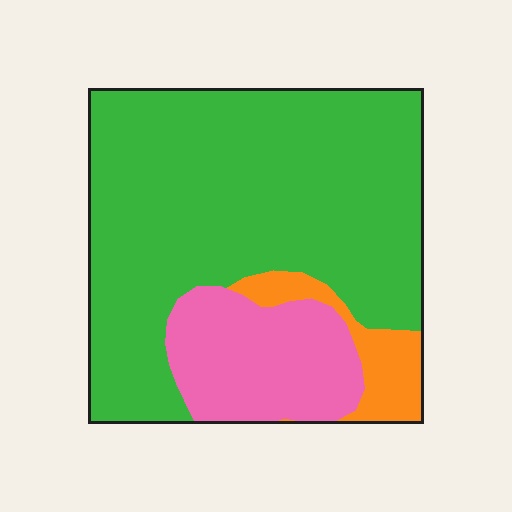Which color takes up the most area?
Green, at roughly 70%.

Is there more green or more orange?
Green.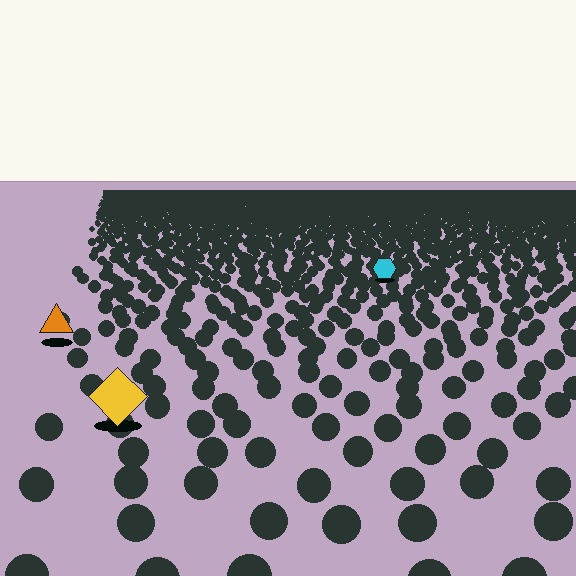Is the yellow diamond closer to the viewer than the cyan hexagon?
Yes. The yellow diamond is closer — you can tell from the texture gradient: the ground texture is coarser near it.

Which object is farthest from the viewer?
The cyan hexagon is farthest from the viewer. It appears smaller and the ground texture around it is denser.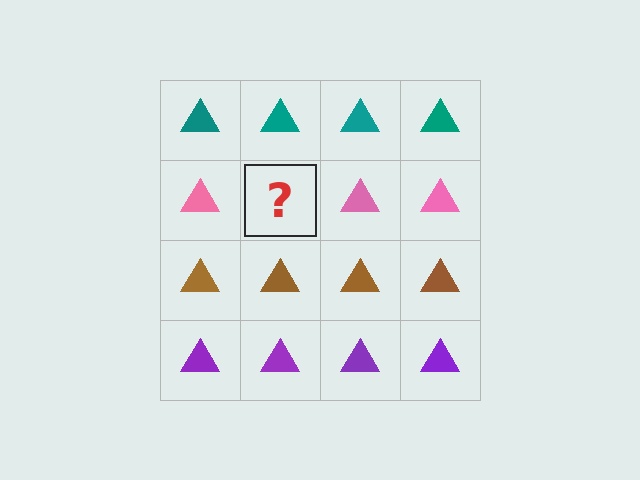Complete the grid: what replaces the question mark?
The question mark should be replaced with a pink triangle.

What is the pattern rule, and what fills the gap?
The rule is that each row has a consistent color. The gap should be filled with a pink triangle.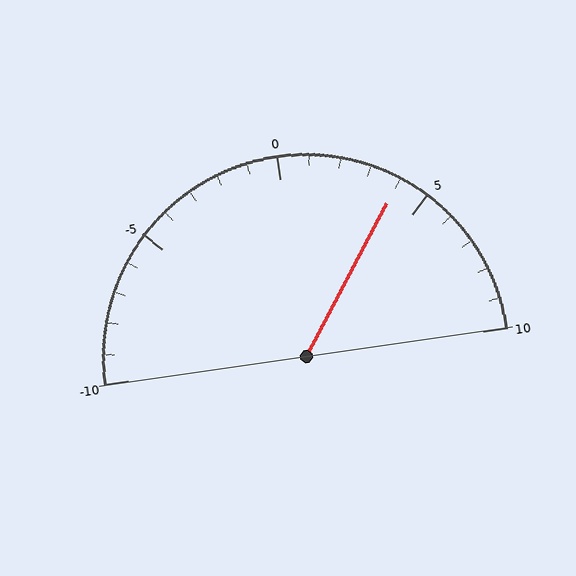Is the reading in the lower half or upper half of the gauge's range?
The reading is in the upper half of the range (-10 to 10).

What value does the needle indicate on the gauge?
The needle indicates approximately 4.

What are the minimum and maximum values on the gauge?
The gauge ranges from -10 to 10.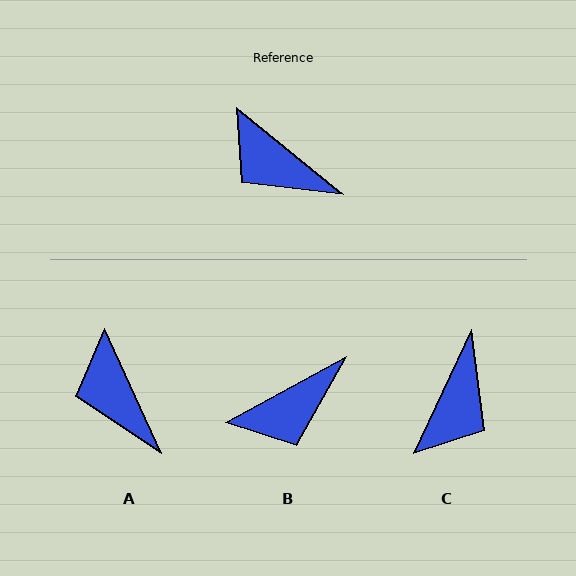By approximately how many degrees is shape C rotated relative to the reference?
Approximately 104 degrees counter-clockwise.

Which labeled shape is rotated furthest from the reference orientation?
C, about 104 degrees away.